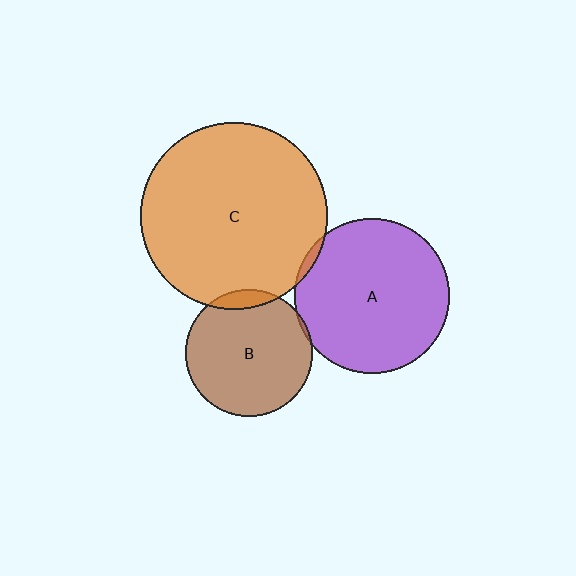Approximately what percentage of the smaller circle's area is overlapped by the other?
Approximately 5%.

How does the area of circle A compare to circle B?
Approximately 1.5 times.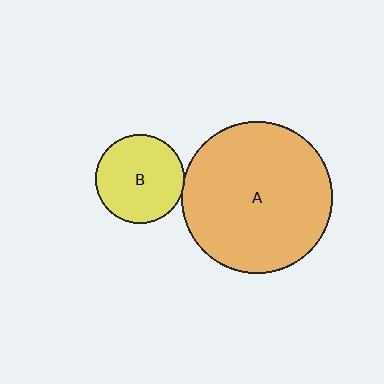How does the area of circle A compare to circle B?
Approximately 2.8 times.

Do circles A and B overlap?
Yes.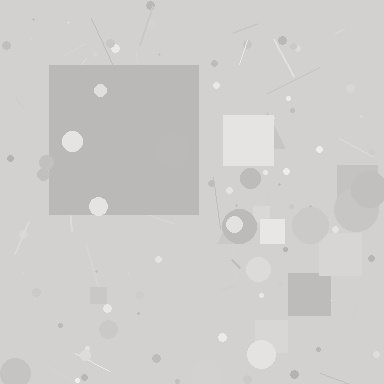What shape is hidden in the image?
A square is hidden in the image.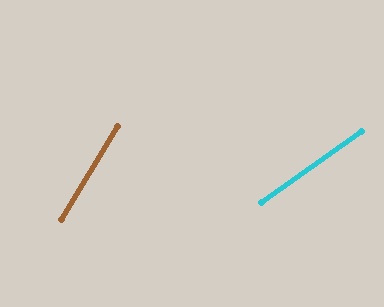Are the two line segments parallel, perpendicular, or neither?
Neither parallel nor perpendicular — they differ by about 24°.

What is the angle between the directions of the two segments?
Approximately 24 degrees.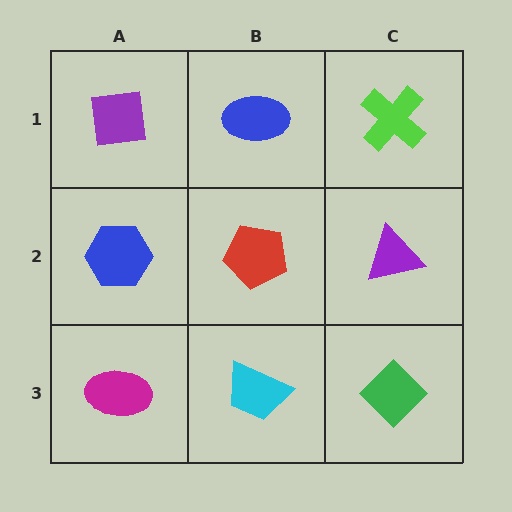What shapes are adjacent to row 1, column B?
A red pentagon (row 2, column B), a purple square (row 1, column A), a lime cross (row 1, column C).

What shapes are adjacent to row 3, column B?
A red pentagon (row 2, column B), a magenta ellipse (row 3, column A), a green diamond (row 3, column C).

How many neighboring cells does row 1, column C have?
2.